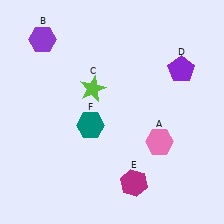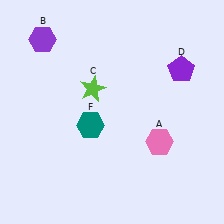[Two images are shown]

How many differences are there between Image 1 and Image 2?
There is 1 difference between the two images.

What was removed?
The magenta hexagon (E) was removed in Image 2.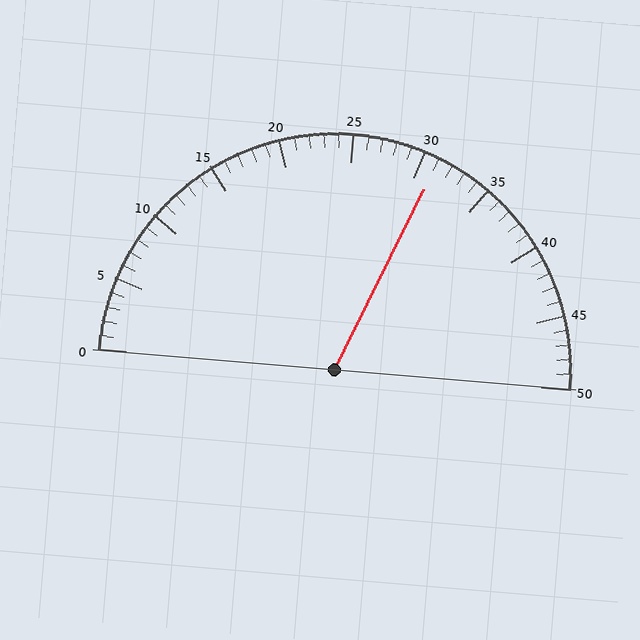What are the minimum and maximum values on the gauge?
The gauge ranges from 0 to 50.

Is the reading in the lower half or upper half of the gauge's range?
The reading is in the upper half of the range (0 to 50).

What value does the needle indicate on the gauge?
The needle indicates approximately 31.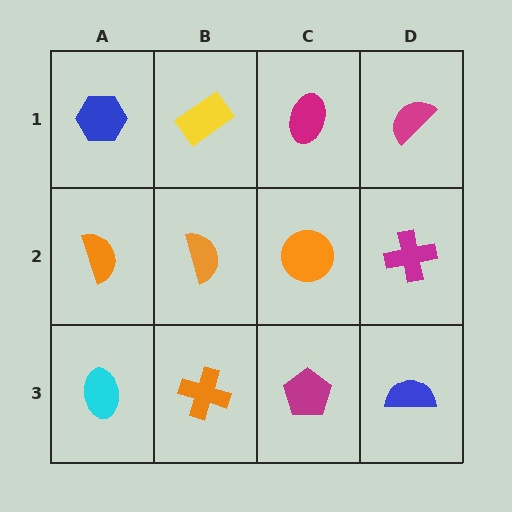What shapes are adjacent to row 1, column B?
An orange semicircle (row 2, column B), a blue hexagon (row 1, column A), a magenta ellipse (row 1, column C).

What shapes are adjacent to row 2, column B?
A yellow rectangle (row 1, column B), an orange cross (row 3, column B), an orange semicircle (row 2, column A), an orange circle (row 2, column C).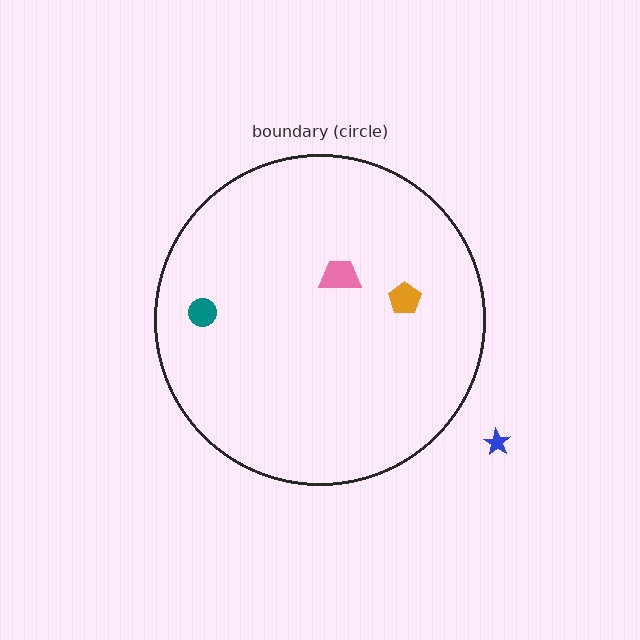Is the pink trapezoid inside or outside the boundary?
Inside.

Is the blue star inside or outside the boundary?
Outside.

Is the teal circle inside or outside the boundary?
Inside.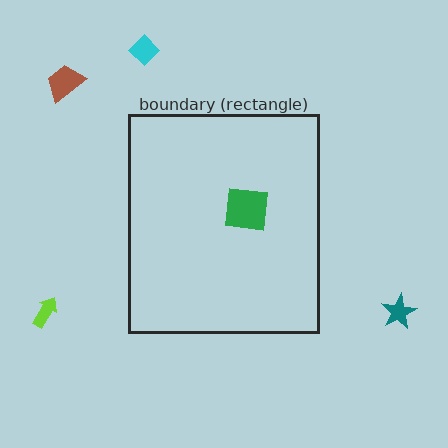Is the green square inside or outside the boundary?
Inside.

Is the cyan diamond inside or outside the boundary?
Outside.